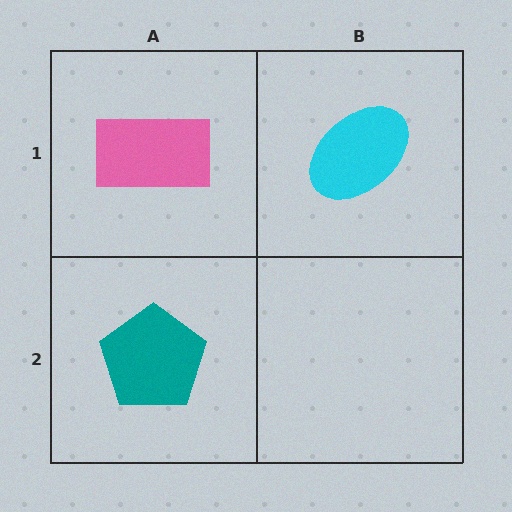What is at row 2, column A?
A teal pentagon.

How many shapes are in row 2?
1 shape.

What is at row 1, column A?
A pink rectangle.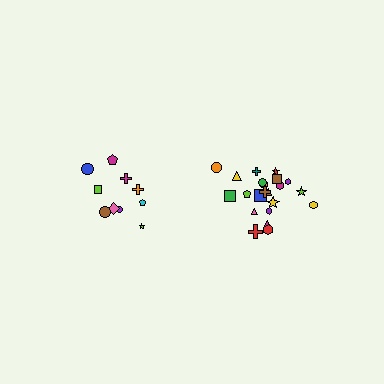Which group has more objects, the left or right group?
The right group.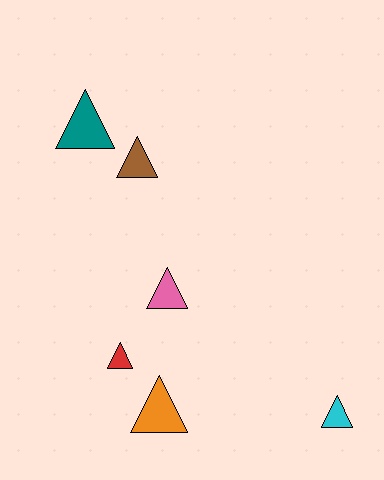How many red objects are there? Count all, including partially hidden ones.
There is 1 red object.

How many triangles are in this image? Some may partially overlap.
There are 6 triangles.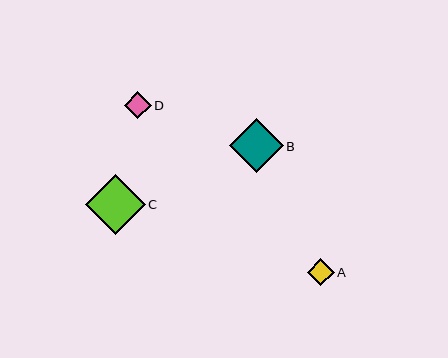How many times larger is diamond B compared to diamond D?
Diamond B is approximately 2.0 times the size of diamond D.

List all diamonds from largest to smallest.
From largest to smallest: C, B, A, D.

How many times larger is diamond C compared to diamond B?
Diamond C is approximately 1.1 times the size of diamond B.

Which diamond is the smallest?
Diamond D is the smallest with a size of approximately 27 pixels.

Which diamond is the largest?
Diamond C is the largest with a size of approximately 60 pixels.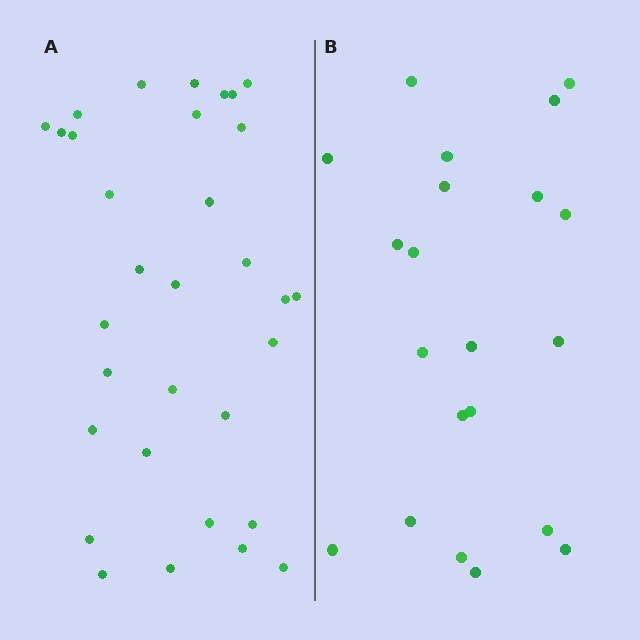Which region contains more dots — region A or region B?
Region A (the left region) has more dots.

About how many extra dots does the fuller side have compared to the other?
Region A has roughly 12 or so more dots than region B.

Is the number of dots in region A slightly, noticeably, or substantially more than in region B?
Region A has substantially more. The ratio is roughly 1.5 to 1.